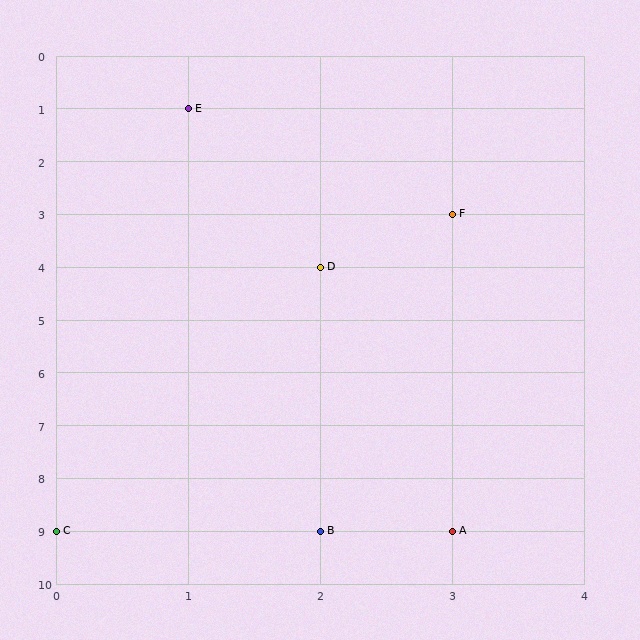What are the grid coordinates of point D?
Point D is at grid coordinates (2, 4).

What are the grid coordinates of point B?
Point B is at grid coordinates (2, 9).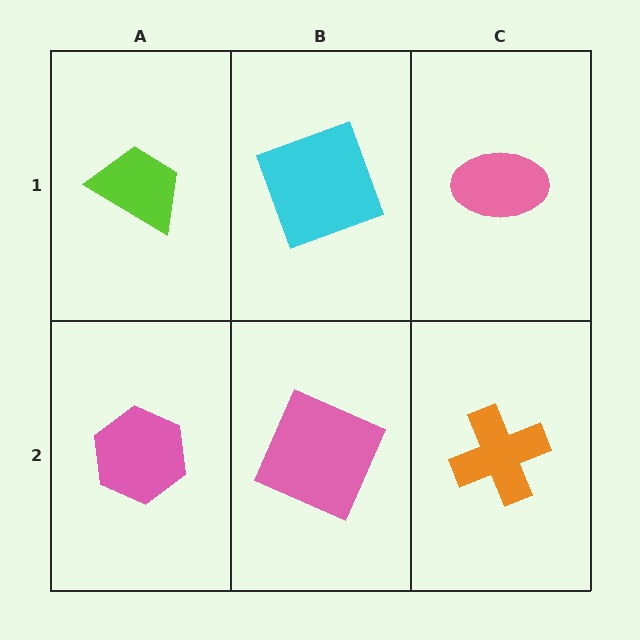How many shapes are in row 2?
3 shapes.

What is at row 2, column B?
A pink square.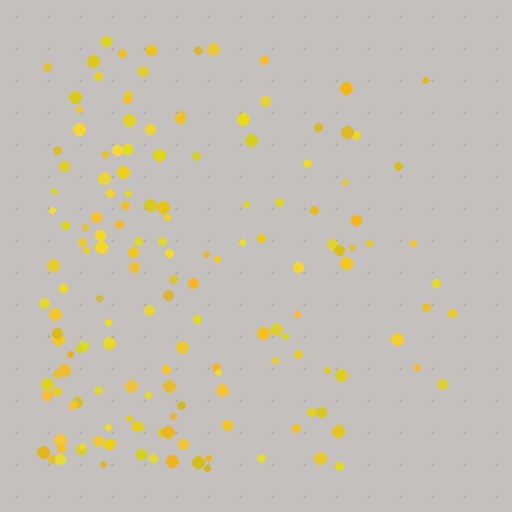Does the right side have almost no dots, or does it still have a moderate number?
Still a moderate number, just noticeably fewer than the left.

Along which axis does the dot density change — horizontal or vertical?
Horizontal.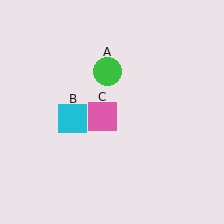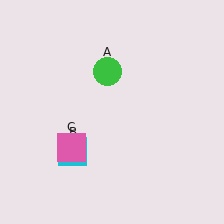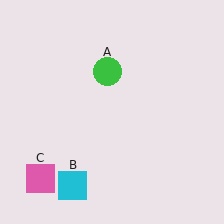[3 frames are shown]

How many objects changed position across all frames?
2 objects changed position: cyan square (object B), pink square (object C).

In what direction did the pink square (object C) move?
The pink square (object C) moved down and to the left.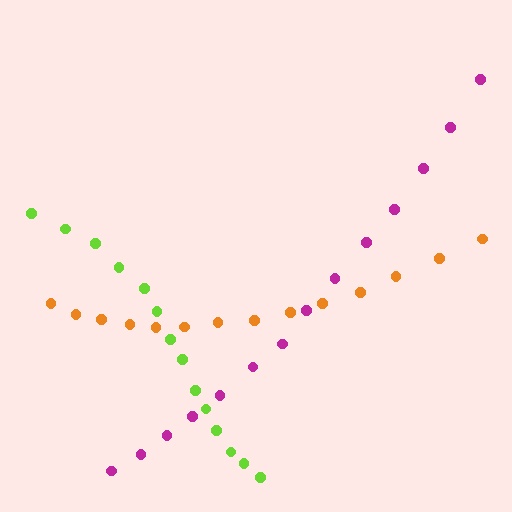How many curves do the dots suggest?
There are 3 distinct paths.